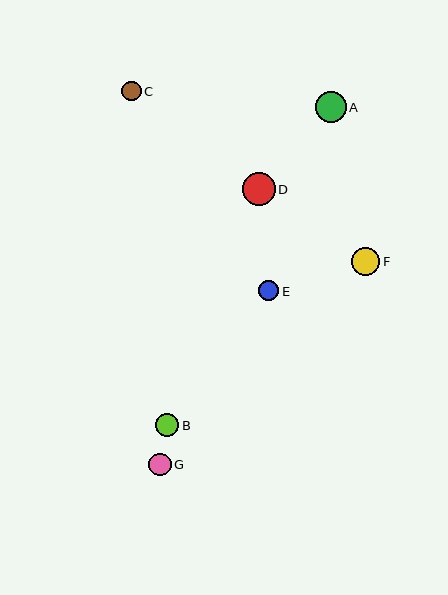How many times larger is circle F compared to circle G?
Circle F is approximately 1.2 times the size of circle G.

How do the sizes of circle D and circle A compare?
Circle D and circle A are approximately the same size.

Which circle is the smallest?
Circle C is the smallest with a size of approximately 20 pixels.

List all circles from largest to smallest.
From largest to smallest: D, A, F, G, B, E, C.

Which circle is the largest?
Circle D is the largest with a size of approximately 33 pixels.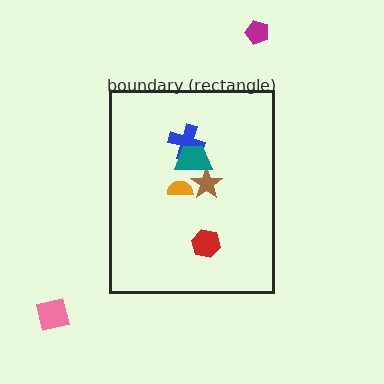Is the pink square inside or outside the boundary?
Outside.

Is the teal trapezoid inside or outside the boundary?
Inside.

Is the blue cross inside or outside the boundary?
Inside.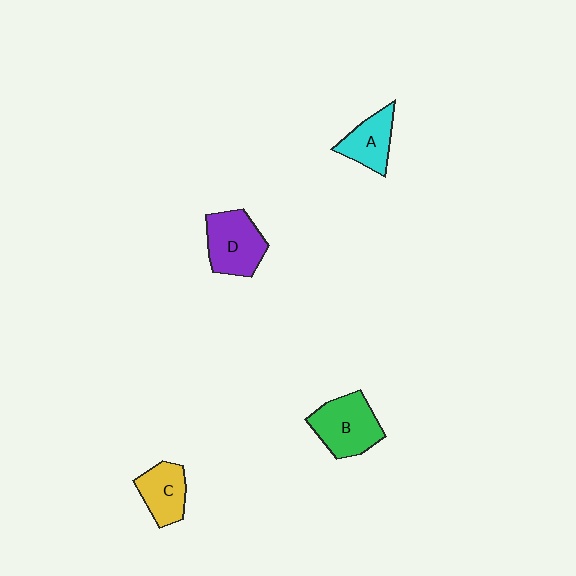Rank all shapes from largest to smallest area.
From largest to smallest: B (green), D (purple), C (yellow), A (cyan).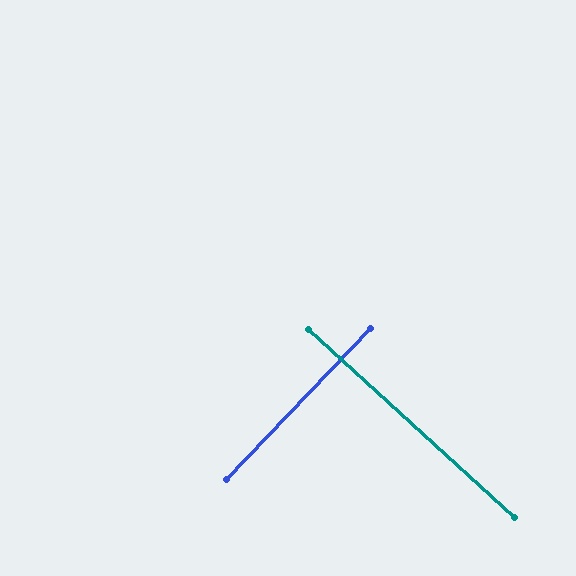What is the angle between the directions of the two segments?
Approximately 89 degrees.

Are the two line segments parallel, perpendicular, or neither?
Perpendicular — they meet at approximately 89°.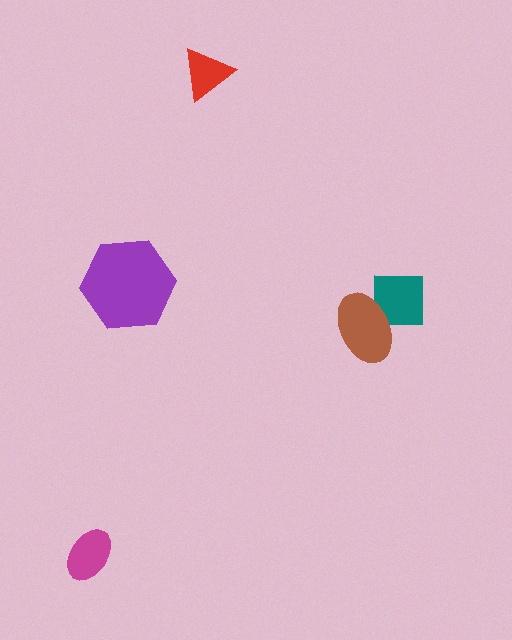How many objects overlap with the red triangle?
0 objects overlap with the red triangle.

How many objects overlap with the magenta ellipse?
0 objects overlap with the magenta ellipse.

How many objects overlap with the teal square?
1 object overlaps with the teal square.